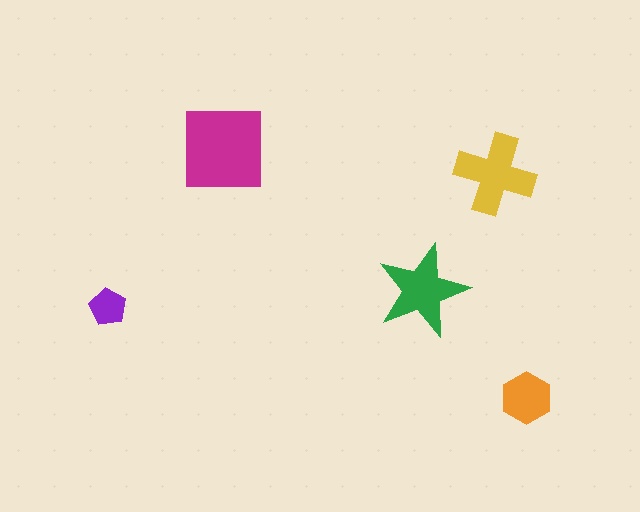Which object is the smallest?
The purple pentagon.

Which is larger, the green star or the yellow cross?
The yellow cross.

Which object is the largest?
The magenta square.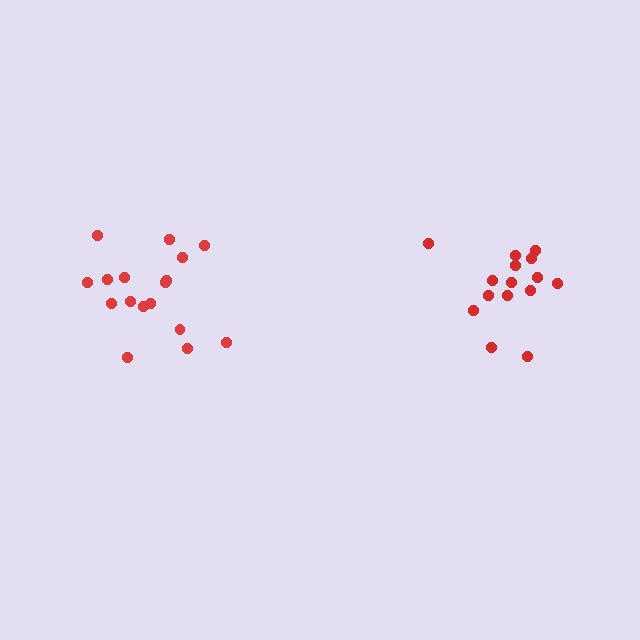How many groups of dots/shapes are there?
There are 2 groups.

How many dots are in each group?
Group 1: 15 dots, Group 2: 17 dots (32 total).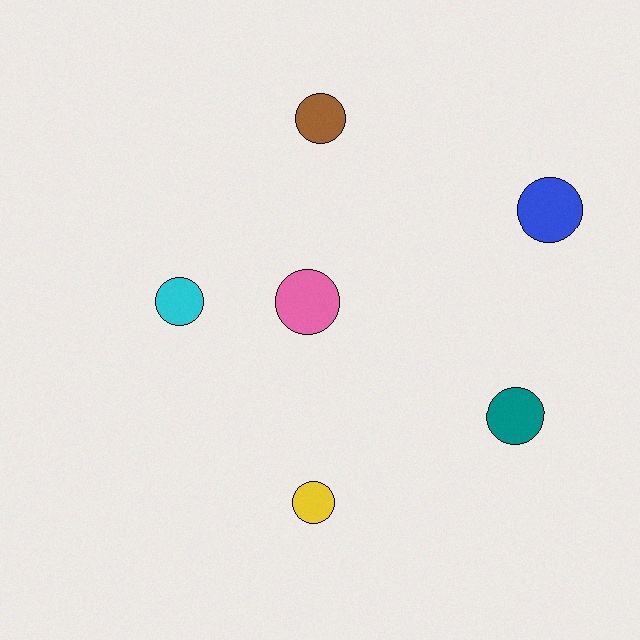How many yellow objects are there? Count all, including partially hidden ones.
There is 1 yellow object.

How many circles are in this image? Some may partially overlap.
There are 6 circles.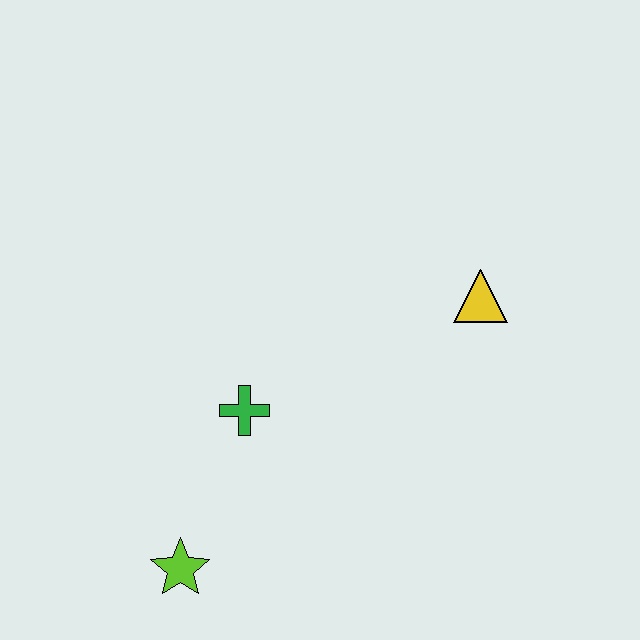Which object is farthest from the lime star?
The yellow triangle is farthest from the lime star.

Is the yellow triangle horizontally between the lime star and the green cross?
No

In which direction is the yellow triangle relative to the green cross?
The yellow triangle is to the right of the green cross.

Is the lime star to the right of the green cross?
No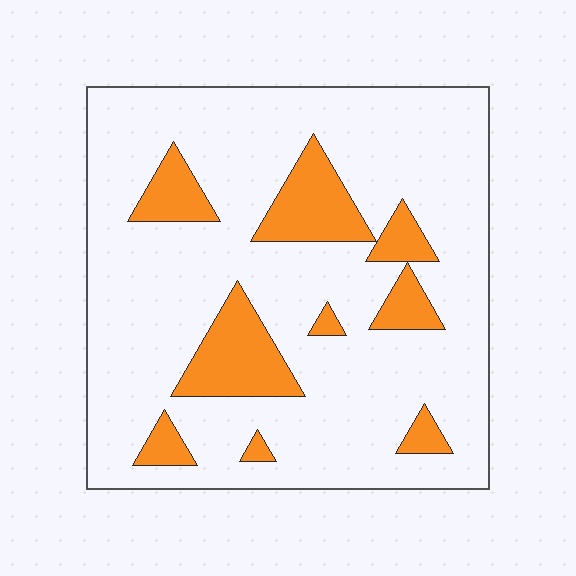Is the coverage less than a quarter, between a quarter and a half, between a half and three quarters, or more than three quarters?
Less than a quarter.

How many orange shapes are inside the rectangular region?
9.